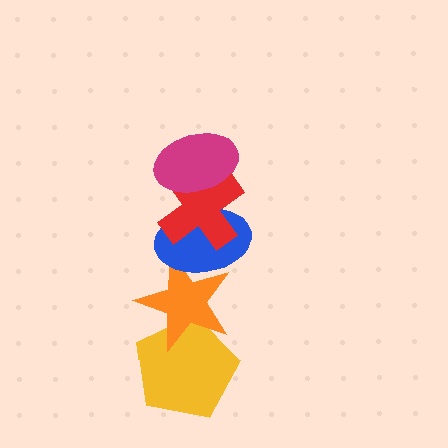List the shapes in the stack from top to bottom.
From top to bottom: the magenta ellipse, the red cross, the blue ellipse, the orange star, the yellow pentagon.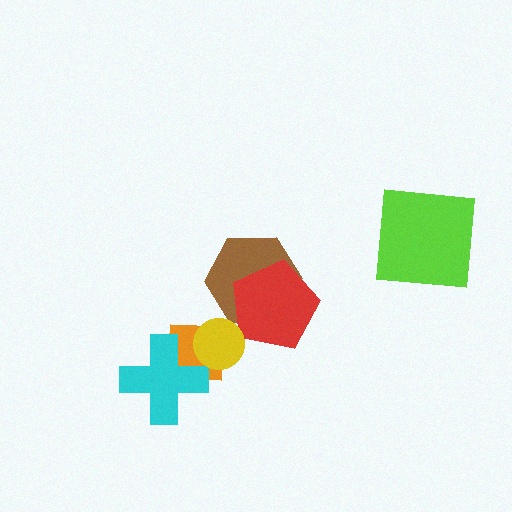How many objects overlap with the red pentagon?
1 object overlaps with the red pentagon.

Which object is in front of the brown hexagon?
The red pentagon is in front of the brown hexagon.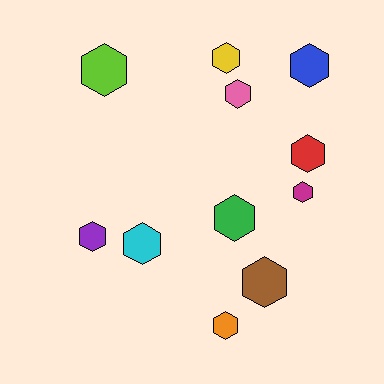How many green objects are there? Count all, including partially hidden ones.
There is 1 green object.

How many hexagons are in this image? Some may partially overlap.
There are 11 hexagons.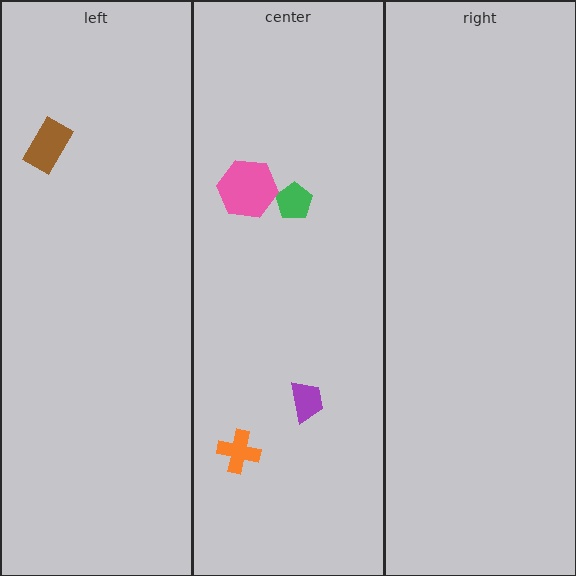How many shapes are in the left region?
1.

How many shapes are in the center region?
4.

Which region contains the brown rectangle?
The left region.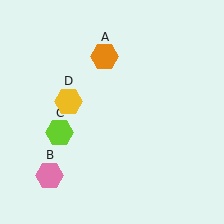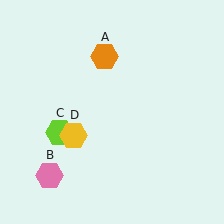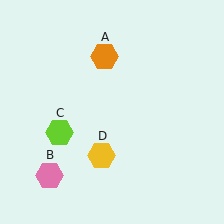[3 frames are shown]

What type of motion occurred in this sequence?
The yellow hexagon (object D) rotated counterclockwise around the center of the scene.